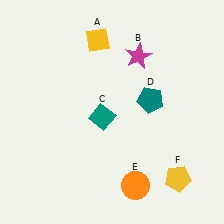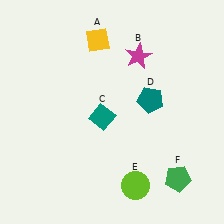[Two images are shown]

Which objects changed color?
E changed from orange to lime. F changed from yellow to green.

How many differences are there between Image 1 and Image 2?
There are 2 differences between the two images.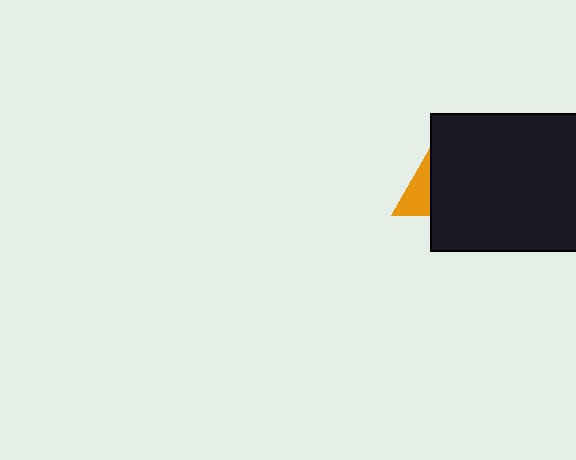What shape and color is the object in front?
The object in front is a black rectangle.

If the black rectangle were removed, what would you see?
You would see the complete orange triangle.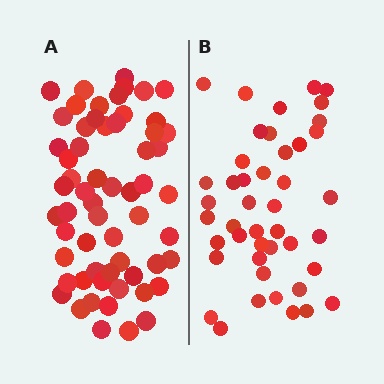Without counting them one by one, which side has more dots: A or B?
Region A (the left region) has more dots.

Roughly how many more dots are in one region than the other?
Region A has approximately 15 more dots than region B.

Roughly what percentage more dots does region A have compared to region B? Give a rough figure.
About 35% more.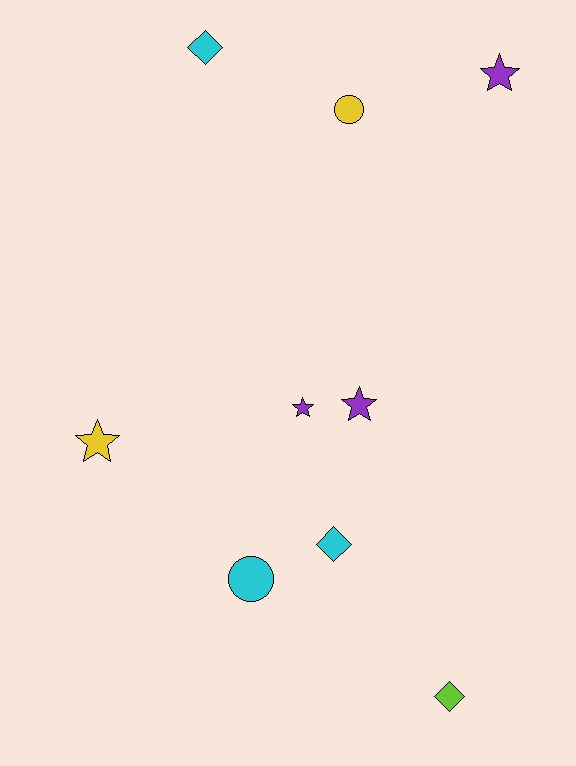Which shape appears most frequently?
Star, with 4 objects.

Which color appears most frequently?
Cyan, with 3 objects.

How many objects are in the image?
There are 9 objects.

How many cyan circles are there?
There is 1 cyan circle.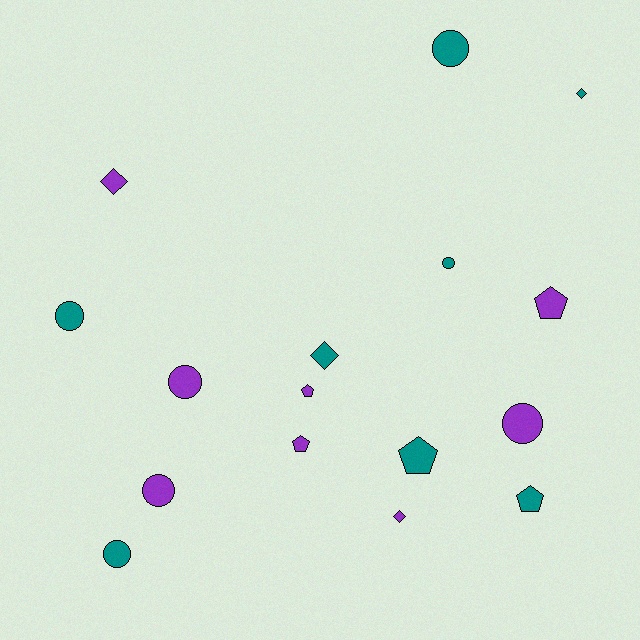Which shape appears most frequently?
Circle, with 7 objects.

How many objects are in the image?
There are 16 objects.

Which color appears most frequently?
Teal, with 8 objects.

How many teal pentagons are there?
There are 2 teal pentagons.